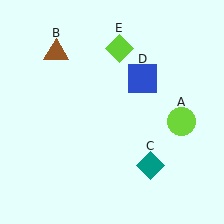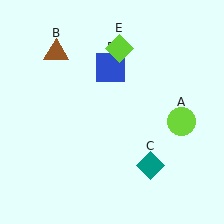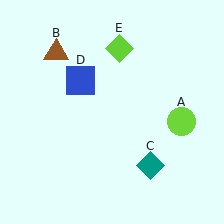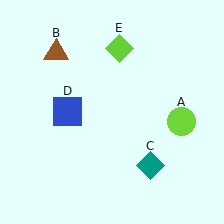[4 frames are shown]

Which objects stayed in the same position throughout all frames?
Lime circle (object A) and brown triangle (object B) and teal diamond (object C) and lime diamond (object E) remained stationary.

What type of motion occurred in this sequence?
The blue square (object D) rotated counterclockwise around the center of the scene.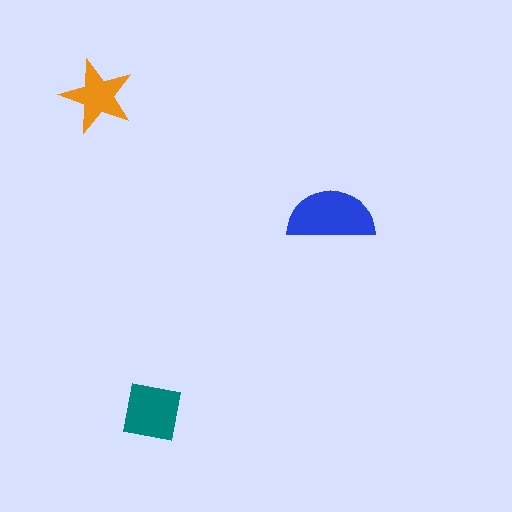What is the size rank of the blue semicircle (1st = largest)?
1st.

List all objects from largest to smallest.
The blue semicircle, the teal square, the orange star.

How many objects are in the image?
There are 3 objects in the image.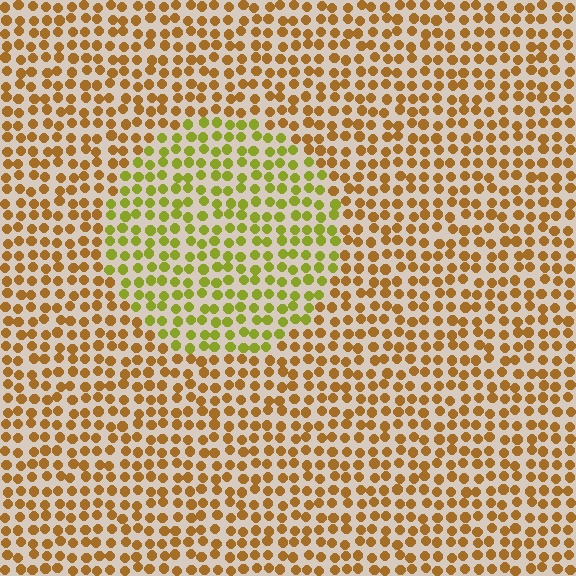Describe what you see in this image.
The image is filled with small brown elements in a uniform arrangement. A circle-shaped region is visible where the elements are tinted to a slightly different hue, forming a subtle color boundary.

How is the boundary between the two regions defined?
The boundary is defined purely by a slight shift in hue (about 39 degrees). Spacing, size, and orientation are identical on both sides.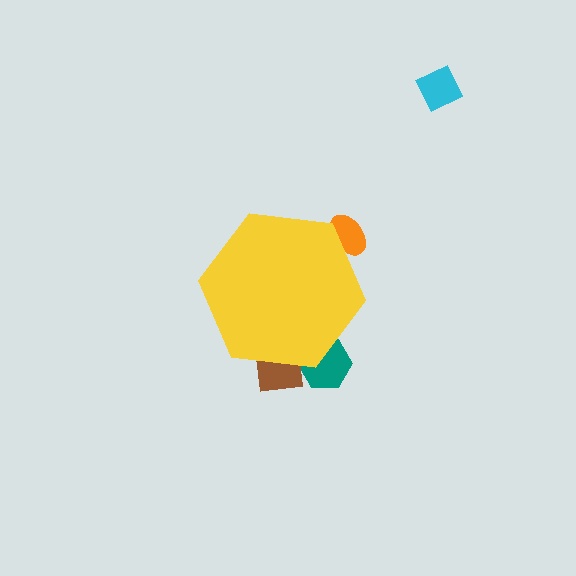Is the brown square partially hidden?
Yes, the brown square is partially hidden behind the yellow hexagon.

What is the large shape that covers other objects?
A yellow hexagon.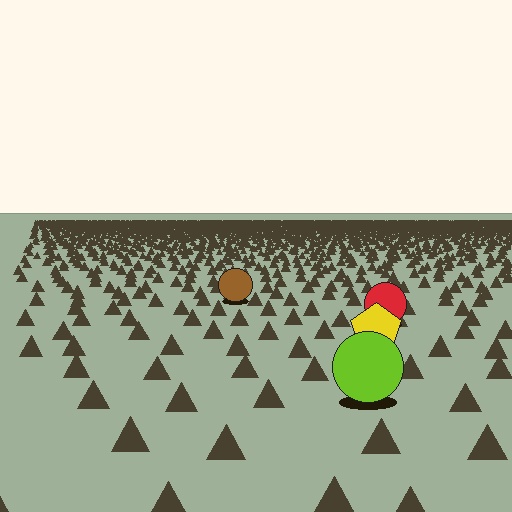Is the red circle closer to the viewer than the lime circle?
No. The lime circle is closer — you can tell from the texture gradient: the ground texture is coarser near it.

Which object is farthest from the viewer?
The brown circle is farthest from the viewer. It appears smaller and the ground texture around it is denser.